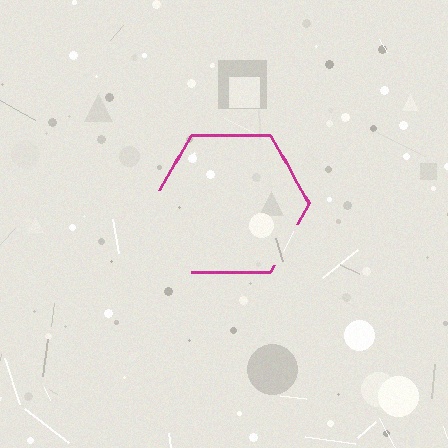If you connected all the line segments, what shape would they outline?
They would outline a hexagon.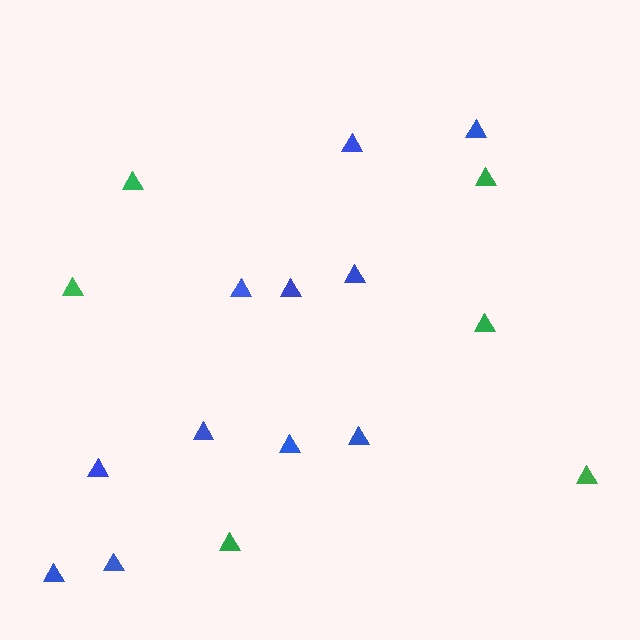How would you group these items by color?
There are 2 groups: one group of green triangles (6) and one group of blue triangles (11).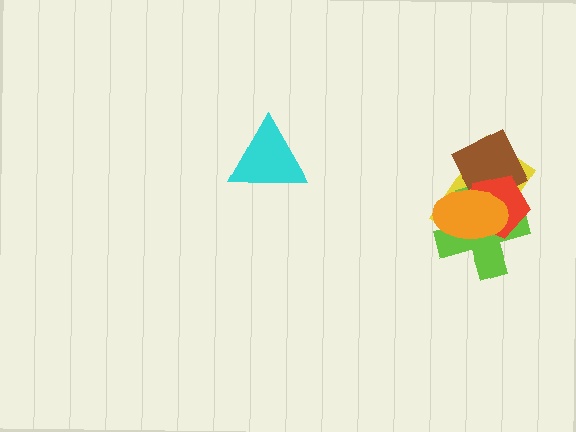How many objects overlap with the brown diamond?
4 objects overlap with the brown diamond.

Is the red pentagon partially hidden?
Yes, it is partially covered by another shape.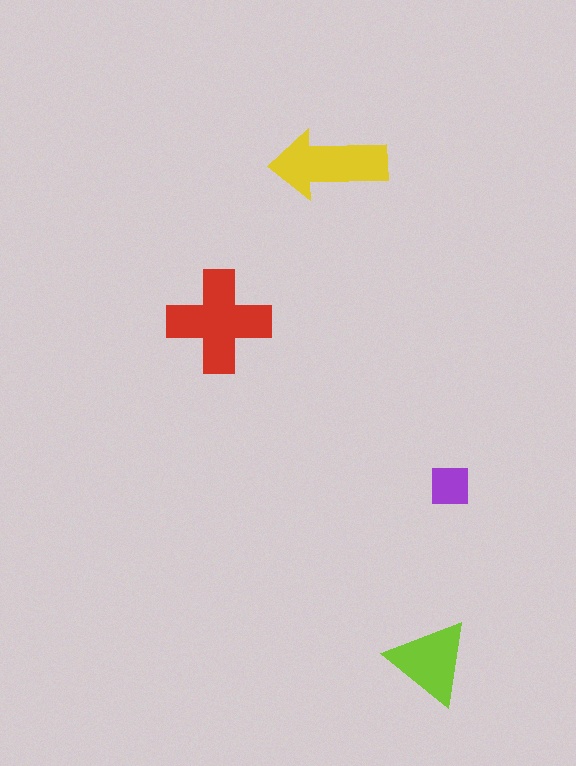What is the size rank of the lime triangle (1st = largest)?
3rd.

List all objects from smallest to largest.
The purple square, the lime triangle, the yellow arrow, the red cross.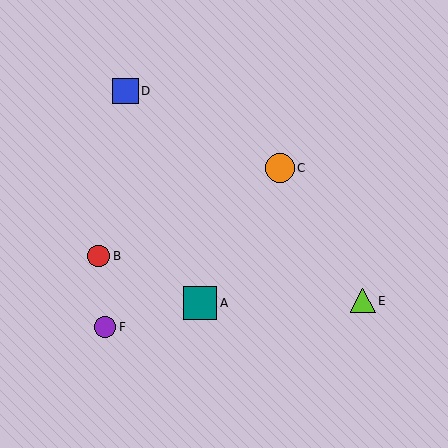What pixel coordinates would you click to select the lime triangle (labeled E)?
Click at (363, 301) to select the lime triangle E.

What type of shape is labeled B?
Shape B is a red circle.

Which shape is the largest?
The teal square (labeled A) is the largest.